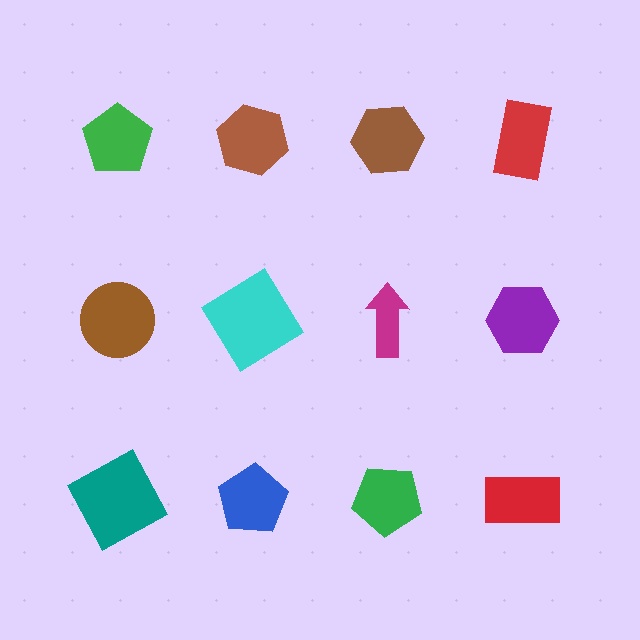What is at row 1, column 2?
A brown hexagon.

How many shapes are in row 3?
4 shapes.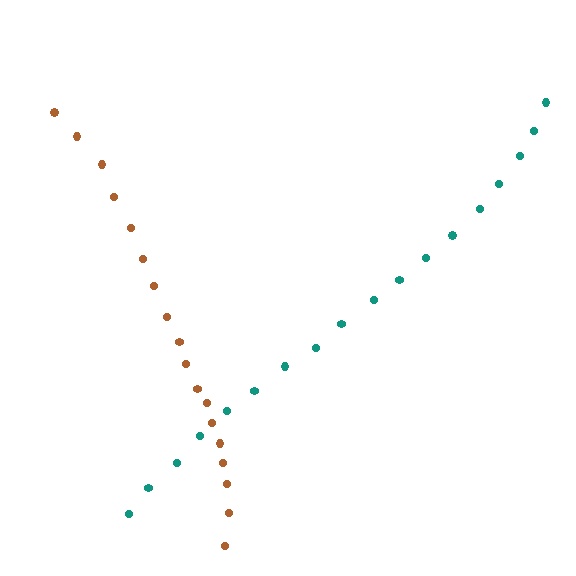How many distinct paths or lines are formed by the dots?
There are 2 distinct paths.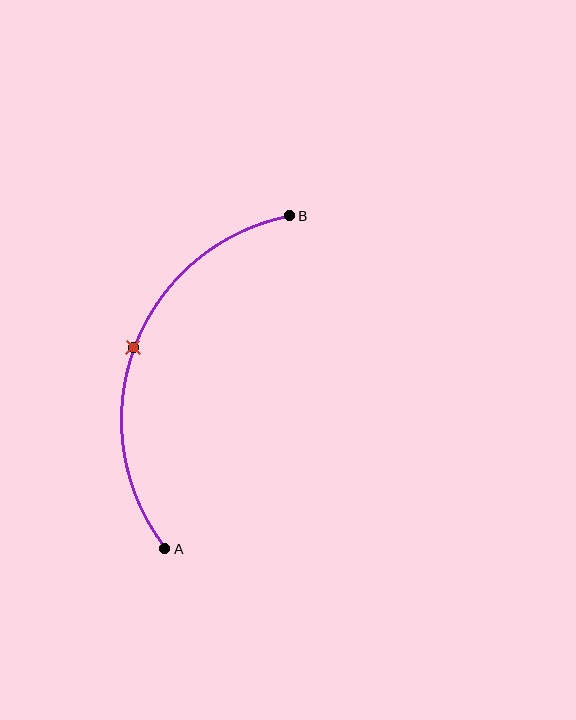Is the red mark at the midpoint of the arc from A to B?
Yes. The red mark lies on the arc at equal arc-length from both A and B — it is the arc midpoint.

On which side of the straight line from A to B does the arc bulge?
The arc bulges to the left of the straight line connecting A and B.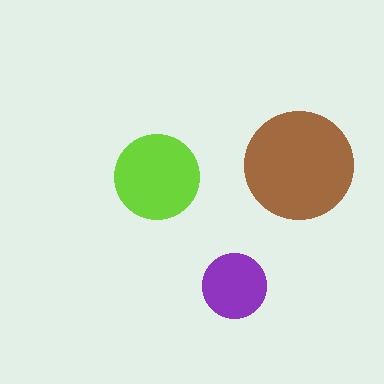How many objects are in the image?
There are 3 objects in the image.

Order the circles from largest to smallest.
the brown one, the lime one, the purple one.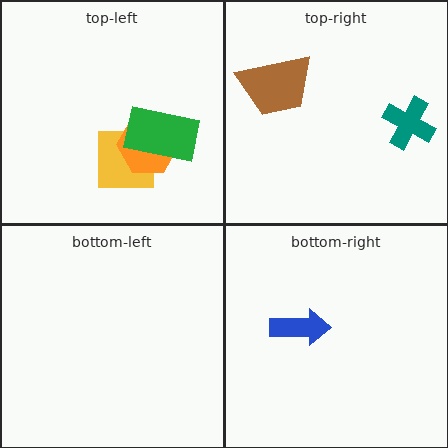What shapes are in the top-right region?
The brown trapezoid, the teal cross.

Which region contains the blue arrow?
The bottom-right region.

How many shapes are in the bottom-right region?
1.